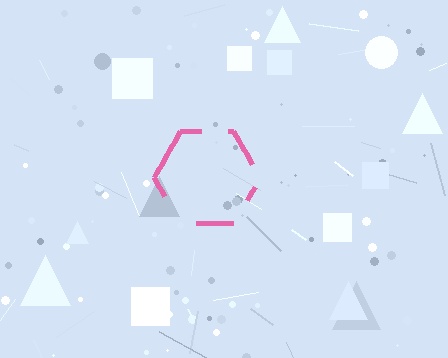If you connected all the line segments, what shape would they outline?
They would outline a hexagon.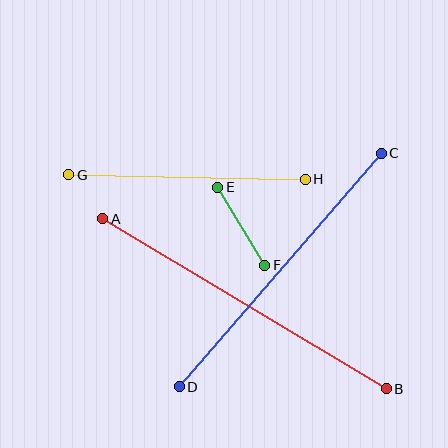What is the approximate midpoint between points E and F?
The midpoint is at approximately (241, 226) pixels.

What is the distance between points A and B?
The distance is approximately 330 pixels.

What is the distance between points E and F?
The distance is approximately 91 pixels.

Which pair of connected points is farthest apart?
Points A and B are farthest apart.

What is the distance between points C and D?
The distance is approximately 308 pixels.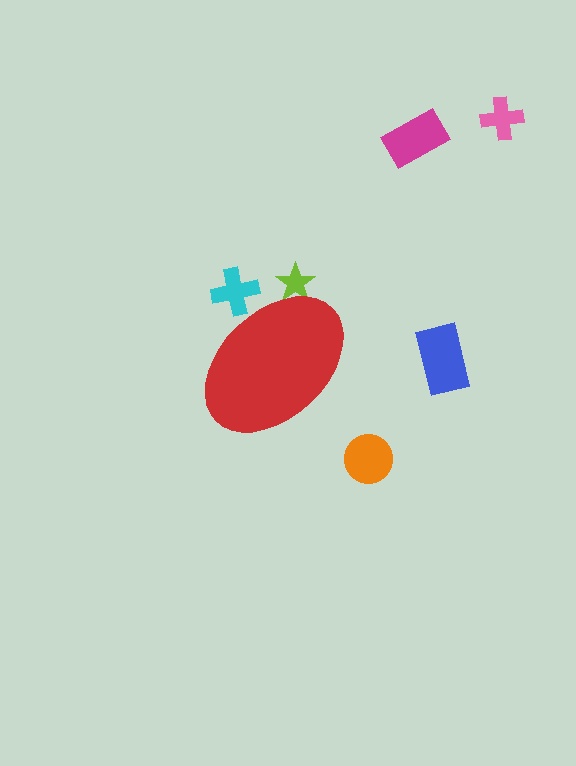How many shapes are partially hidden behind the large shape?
2 shapes are partially hidden.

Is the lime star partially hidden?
Yes, the lime star is partially hidden behind the red ellipse.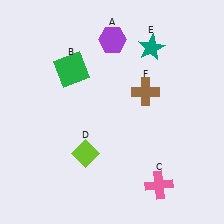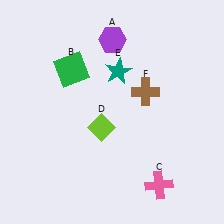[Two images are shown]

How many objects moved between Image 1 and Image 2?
2 objects moved between the two images.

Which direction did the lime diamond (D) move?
The lime diamond (D) moved up.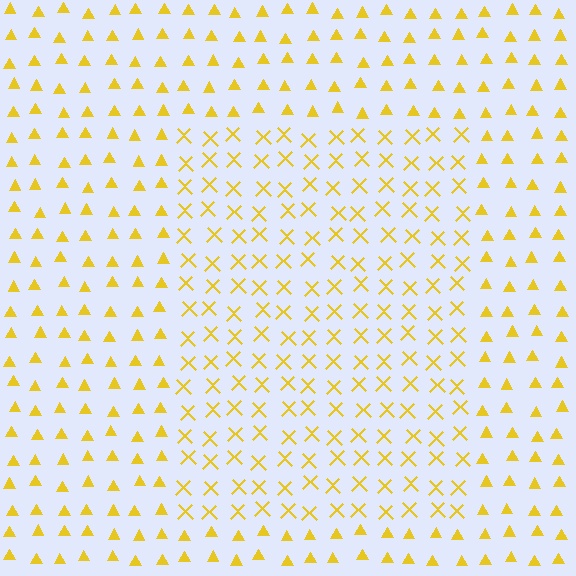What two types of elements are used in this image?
The image uses X marks inside the rectangle region and triangles outside it.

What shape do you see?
I see a rectangle.